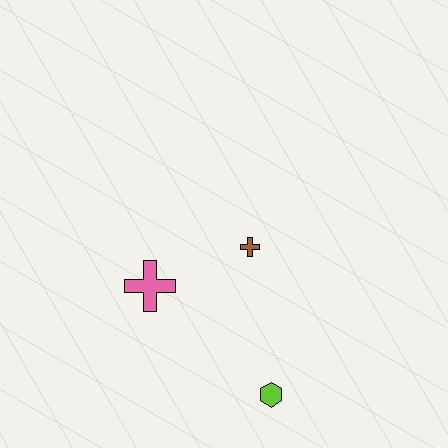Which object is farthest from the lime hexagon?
The pink cross is farthest from the lime hexagon.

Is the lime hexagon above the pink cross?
No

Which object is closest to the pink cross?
The brown cross is closest to the pink cross.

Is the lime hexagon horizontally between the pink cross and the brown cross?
No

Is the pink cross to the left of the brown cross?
Yes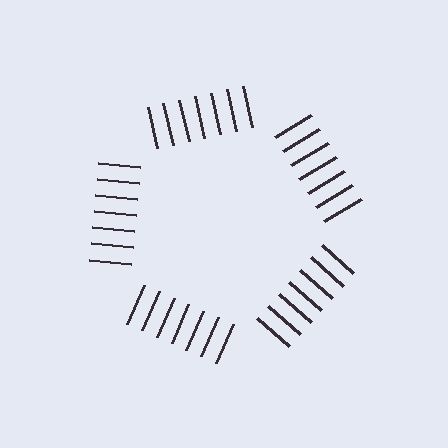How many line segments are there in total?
35 — 7 along each of the 5 edges.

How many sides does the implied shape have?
5 sides — the line-ends trace a pentagon.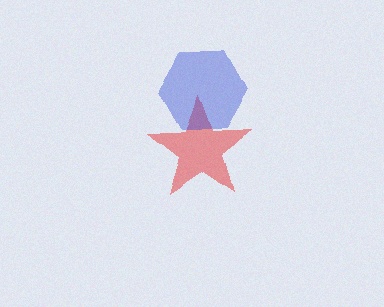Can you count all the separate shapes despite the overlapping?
Yes, there are 2 separate shapes.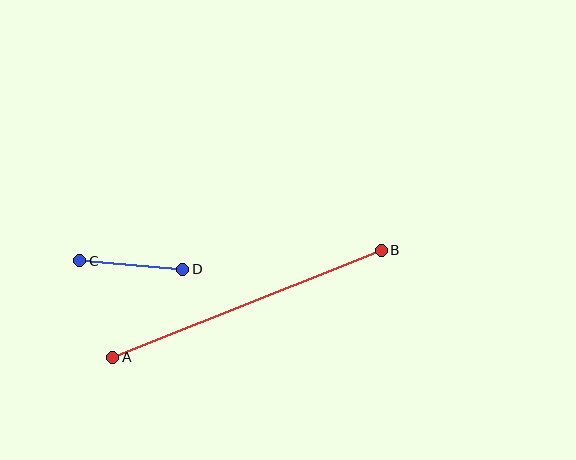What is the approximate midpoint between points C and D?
The midpoint is at approximately (131, 265) pixels.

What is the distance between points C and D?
The distance is approximately 103 pixels.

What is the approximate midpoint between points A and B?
The midpoint is at approximately (247, 304) pixels.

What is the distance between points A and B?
The distance is approximately 289 pixels.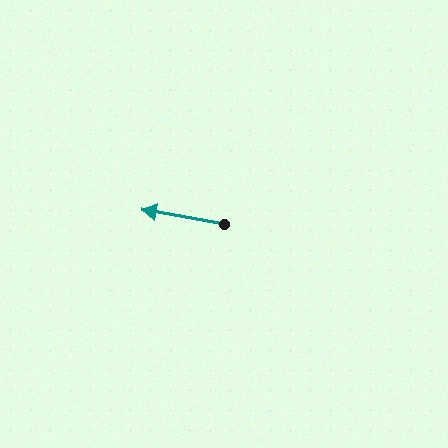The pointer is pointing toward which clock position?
Roughly 9 o'clock.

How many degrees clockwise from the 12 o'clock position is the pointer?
Approximately 280 degrees.